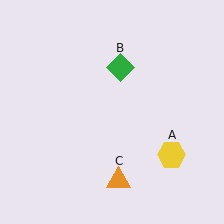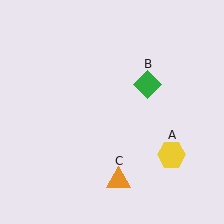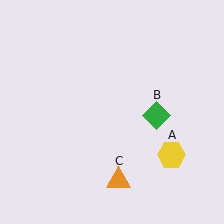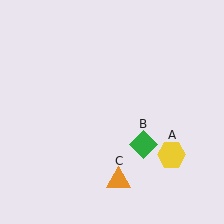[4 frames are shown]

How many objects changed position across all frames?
1 object changed position: green diamond (object B).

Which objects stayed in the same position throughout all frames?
Yellow hexagon (object A) and orange triangle (object C) remained stationary.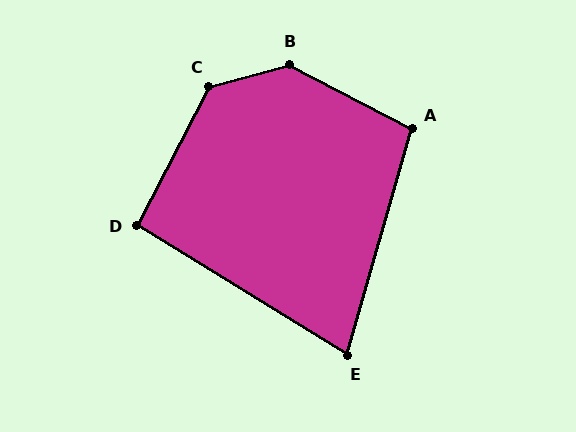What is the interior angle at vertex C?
Approximately 133 degrees (obtuse).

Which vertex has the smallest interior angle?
E, at approximately 74 degrees.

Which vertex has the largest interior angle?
B, at approximately 137 degrees.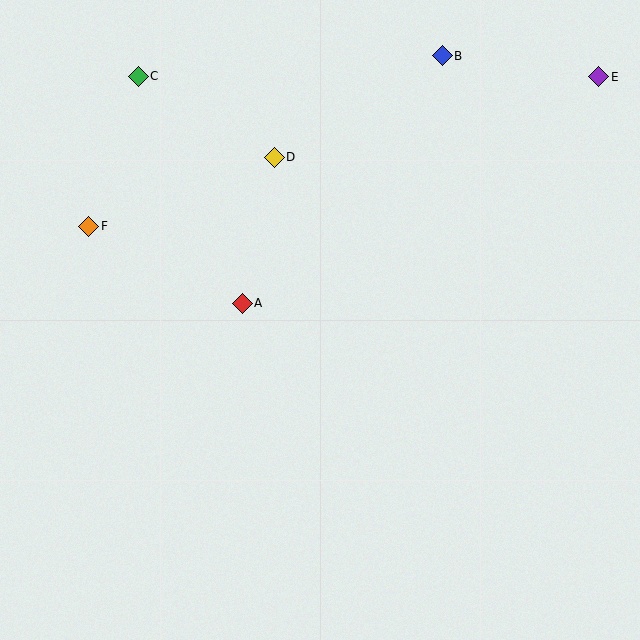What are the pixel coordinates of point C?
Point C is at (138, 76).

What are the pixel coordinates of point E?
Point E is at (599, 77).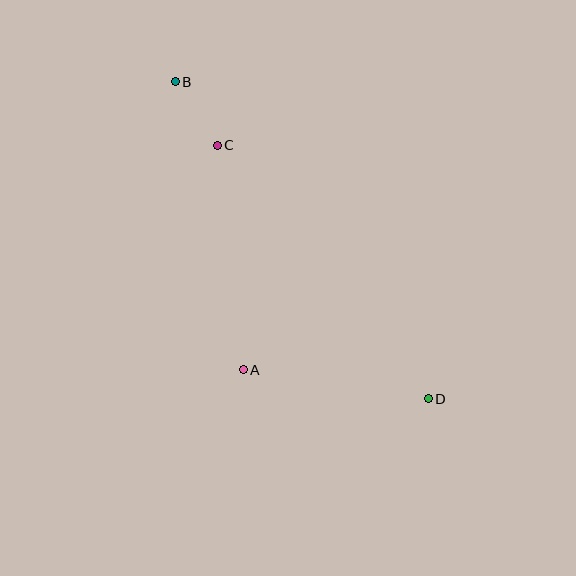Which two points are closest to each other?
Points B and C are closest to each other.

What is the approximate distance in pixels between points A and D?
The distance between A and D is approximately 187 pixels.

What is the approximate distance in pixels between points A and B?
The distance between A and B is approximately 296 pixels.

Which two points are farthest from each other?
Points B and D are farthest from each other.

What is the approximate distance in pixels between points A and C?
The distance between A and C is approximately 226 pixels.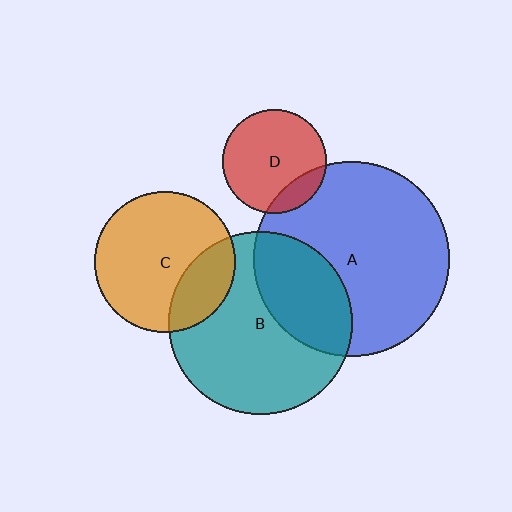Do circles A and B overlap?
Yes.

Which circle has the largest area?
Circle A (blue).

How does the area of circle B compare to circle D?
Approximately 3.1 times.